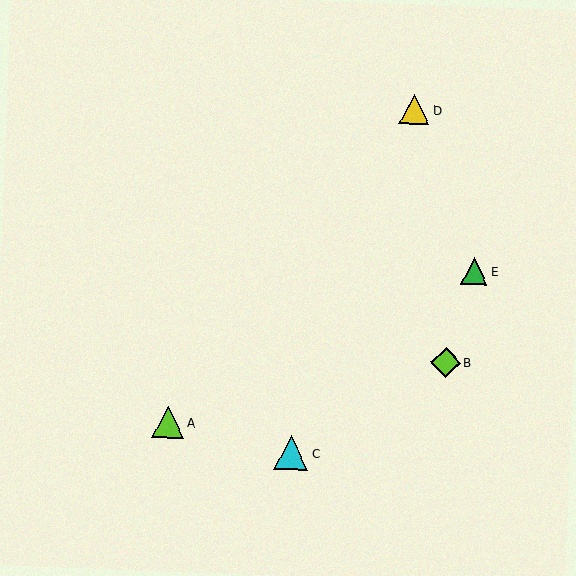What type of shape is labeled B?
Shape B is a lime diamond.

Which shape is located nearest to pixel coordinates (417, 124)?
The yellow triangle (labeled D) at (415, 110) is nearest to that location.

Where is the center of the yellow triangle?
The center of the yellow triangle is at (415, 110).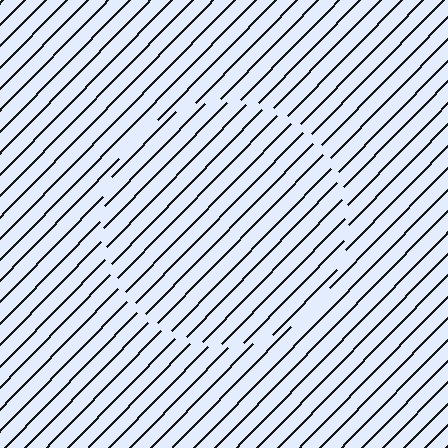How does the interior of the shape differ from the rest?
The interior of the shape contains the same grating, shifted by half a period — the contour is defined by the phase discontinuity where line-ends from the inner and outer gratings abut.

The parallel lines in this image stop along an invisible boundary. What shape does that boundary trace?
An illusory circle. The interior of the shape contains the same grating, shifted by half a period — the contour is defined by the phase discontinuity where line-ends from the inner and outer gratings abut.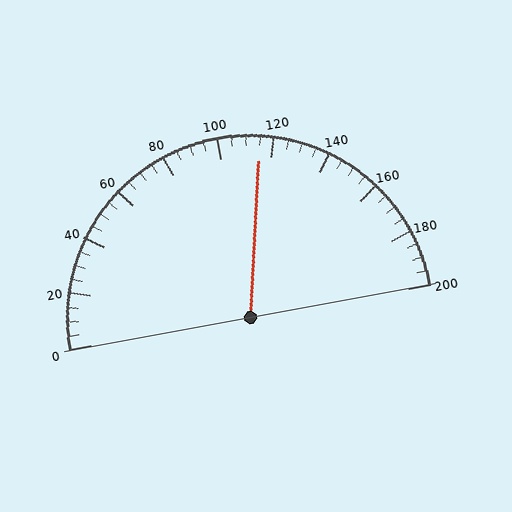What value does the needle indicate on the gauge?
The needle indicates approximately 115.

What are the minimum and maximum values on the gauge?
The gauge ranges from 0 to 200.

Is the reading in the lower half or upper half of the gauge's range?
The reading is in the upper half of the range (0 to 200).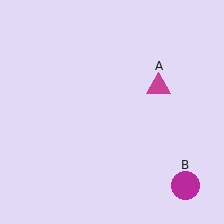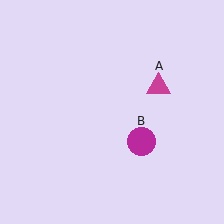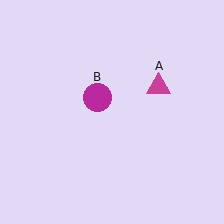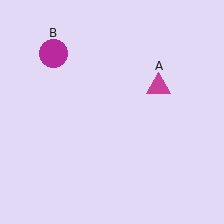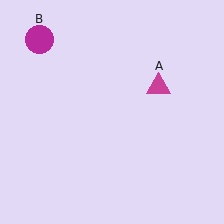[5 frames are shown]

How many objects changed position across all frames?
1 object changed position: magenta circle (object B).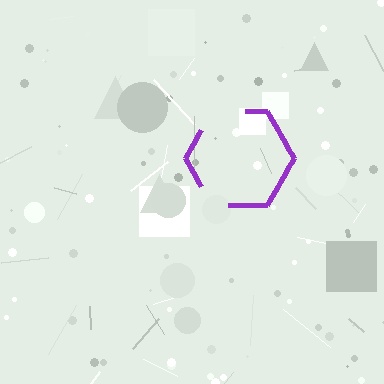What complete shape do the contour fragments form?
The contour fragments form a hexagon.